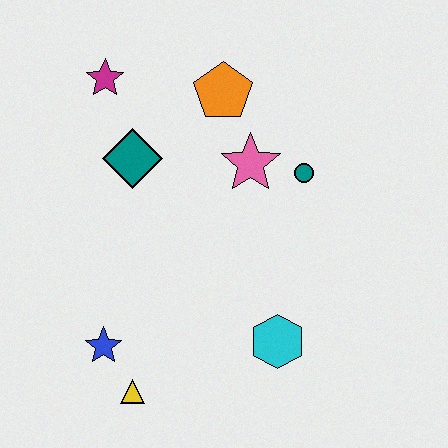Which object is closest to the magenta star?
The teal diamond is closest to the magenta star.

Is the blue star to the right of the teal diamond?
No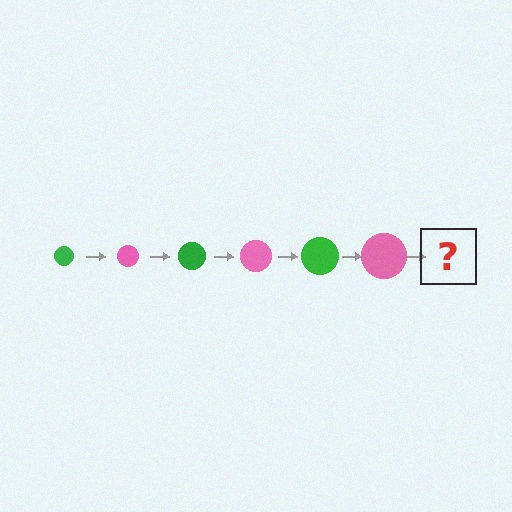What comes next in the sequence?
The next element should be a green circle, larger than the previous one.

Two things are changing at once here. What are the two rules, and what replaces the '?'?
The two rules are that the circle grows larger each step and the color cycles through green and pink. The '?' should be a green circle, larger than the previous one.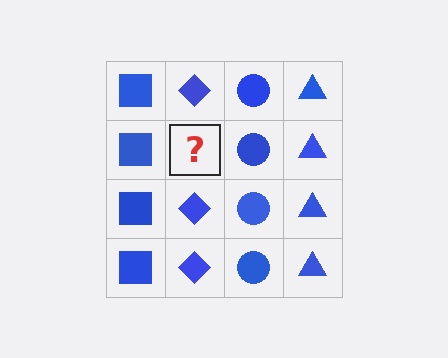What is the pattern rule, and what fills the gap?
The rule is that each column has a consistent shape. The gap should be filled with a blue diamond.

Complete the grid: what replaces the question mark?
The question mark should be replaced with a blue diamond.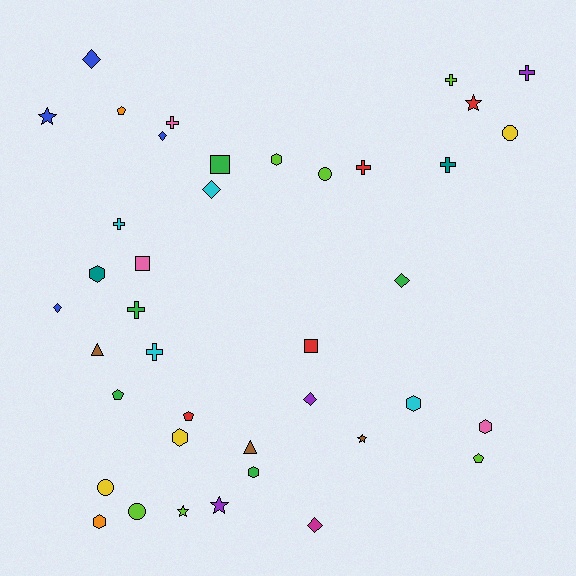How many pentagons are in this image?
There are 4 pentagons.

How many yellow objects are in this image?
There are 3 yellow objects.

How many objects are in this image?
There are 40 objects.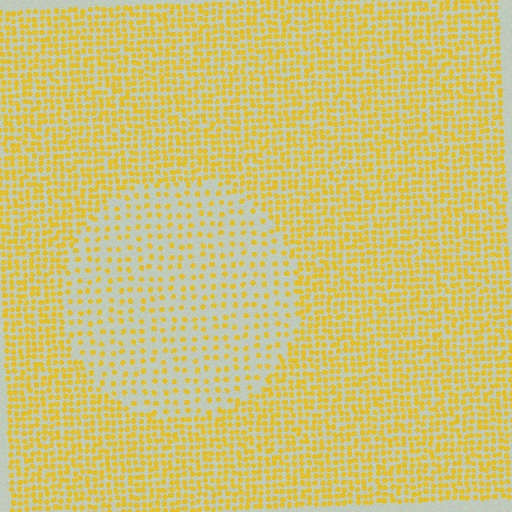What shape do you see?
I see a circle.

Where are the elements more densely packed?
The elements are more densely packed outside the circle boundary.